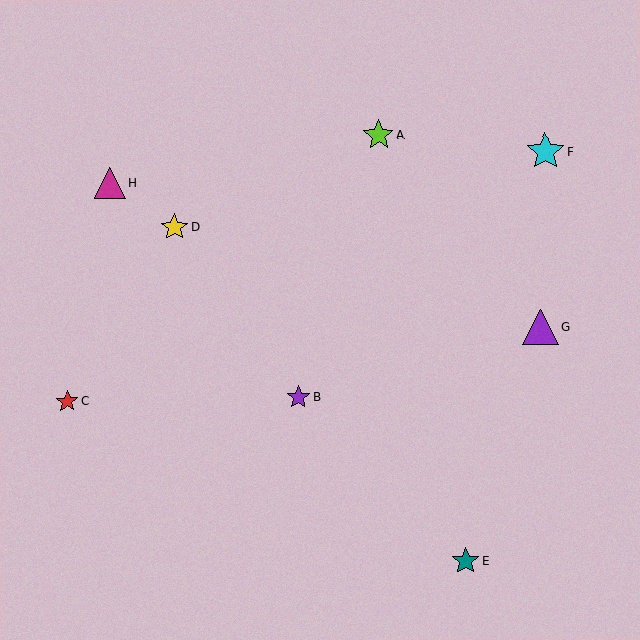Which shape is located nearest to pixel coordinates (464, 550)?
The teal star (labeled E) at (466, 561) is nearest to that location.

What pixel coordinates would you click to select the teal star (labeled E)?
Click at (466, 561) to select the teal star E.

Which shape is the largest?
The cyan star (labeled F) is the largest.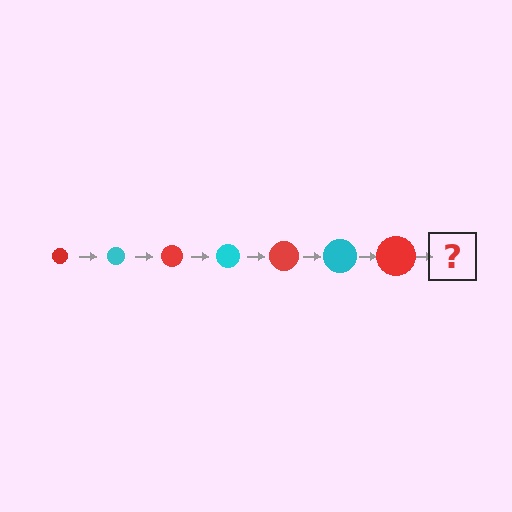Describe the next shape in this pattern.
It should be a cyan circle, larger than the previous one.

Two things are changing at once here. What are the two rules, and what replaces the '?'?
The two rules are that the circle grows larger each step and the color cycles through red and cyan. The '?' should be a cyan circle, larger than the previous one.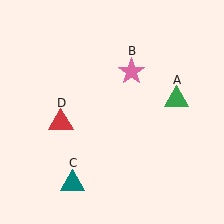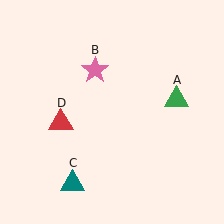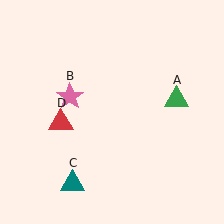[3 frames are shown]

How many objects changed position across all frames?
1 object changed position: pink star (object B).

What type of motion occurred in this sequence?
The pink star (object B) rotated counterclockwise around the center of the scene.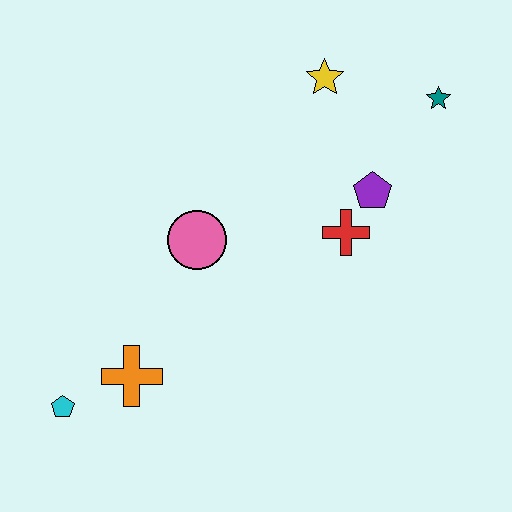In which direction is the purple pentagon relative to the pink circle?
The purple pentagon is to the right of the pink circle.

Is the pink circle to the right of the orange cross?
Yes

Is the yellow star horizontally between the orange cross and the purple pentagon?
Yes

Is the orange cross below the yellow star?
Yes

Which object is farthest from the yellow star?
The cyan pentagon is farthest from the yellow star.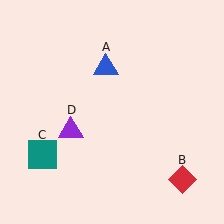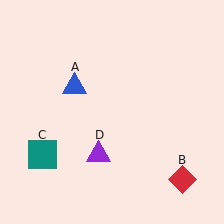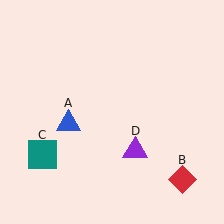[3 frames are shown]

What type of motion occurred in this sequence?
The blue triangle (object A), purple triangle (object D) rotated counterclockwise around the center of the scene.